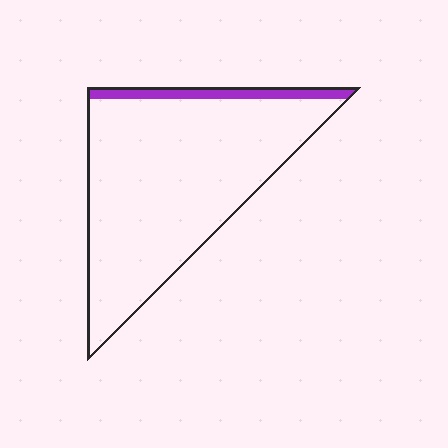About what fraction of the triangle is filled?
About one tenth (1/10).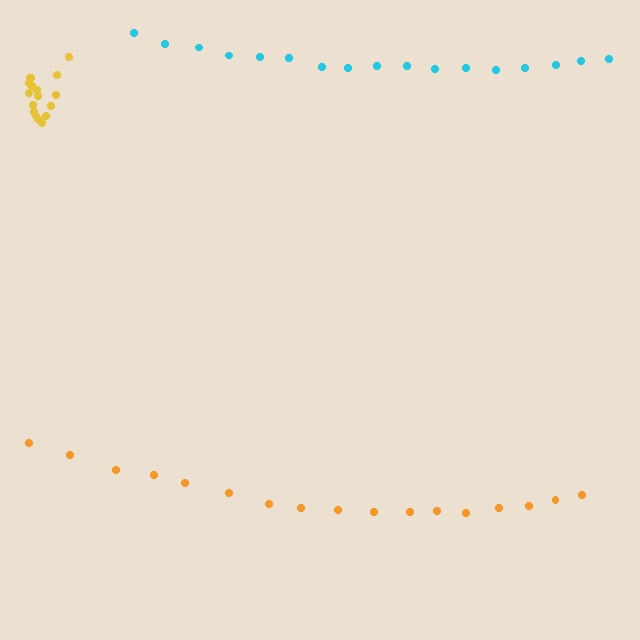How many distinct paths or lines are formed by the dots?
There are 3 distinct paths.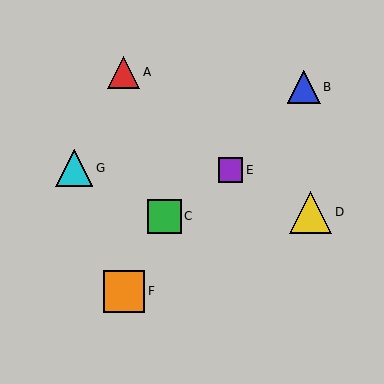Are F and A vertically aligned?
Yes, both are at x≈124.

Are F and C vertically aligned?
No, F is at x≈124 and C is at x≈164.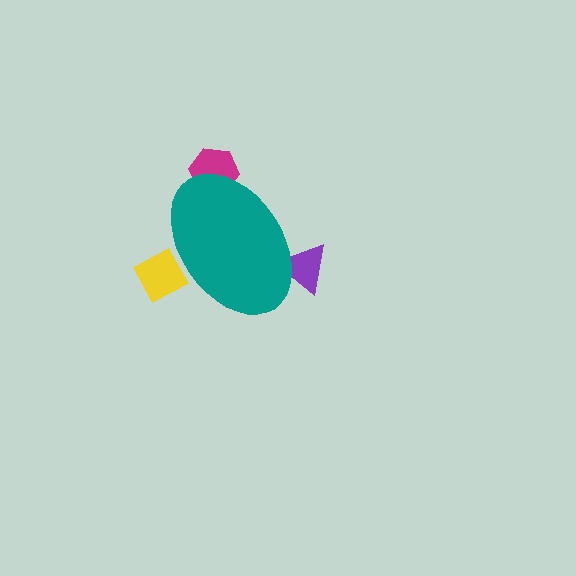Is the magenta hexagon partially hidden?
Yes, the magenta hexagon is partially hidden behind the teal ellipse.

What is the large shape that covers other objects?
A teal ellipse.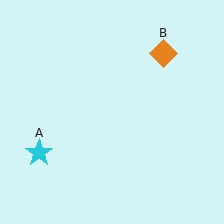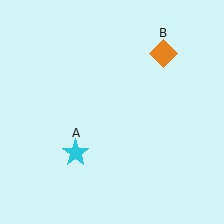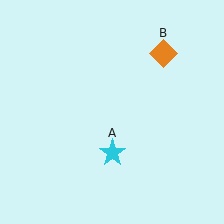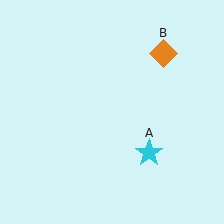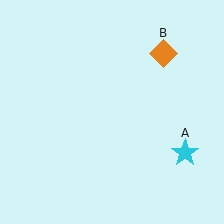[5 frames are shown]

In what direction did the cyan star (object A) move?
The cyan star (object A) moved right.